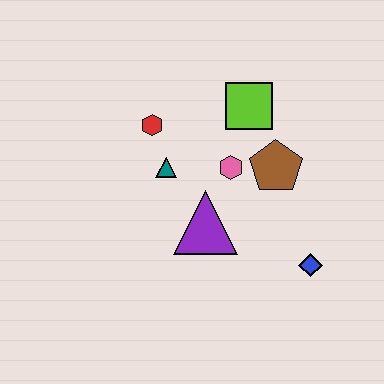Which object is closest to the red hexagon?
The teal triangle is closest to the red hexagon.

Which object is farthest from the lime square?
The blue diamond is farthest from the lime square.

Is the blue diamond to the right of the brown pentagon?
Yes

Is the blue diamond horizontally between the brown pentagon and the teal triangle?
No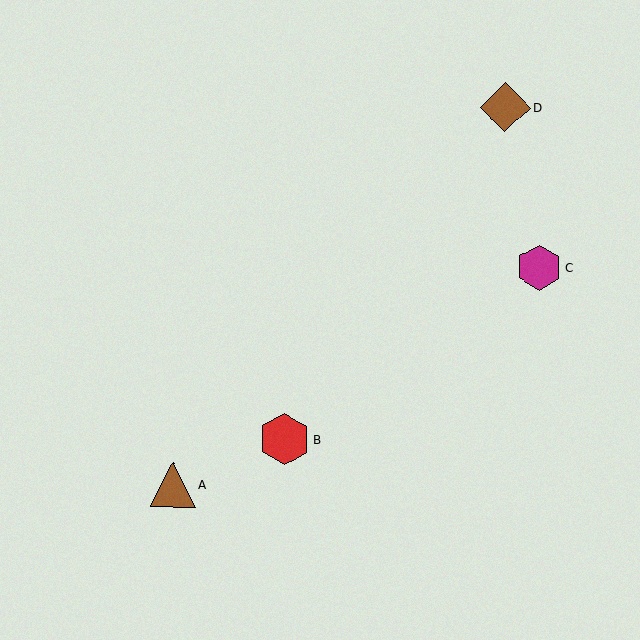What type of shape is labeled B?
Shape B is a red hexagon.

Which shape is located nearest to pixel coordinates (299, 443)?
The red hexagon (labeled B) at (284, 439) is nearest to that location.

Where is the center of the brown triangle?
The center of the brown triangle is at (173, 484).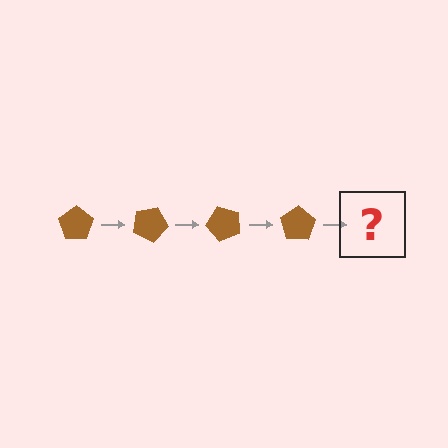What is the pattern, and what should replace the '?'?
The pattern is that the pentagon rotates 25 degrees each step. The '?' should be a brown pentagon rotated 100 degrees.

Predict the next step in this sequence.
The next step is a brown pentagon rotated 100 degrees.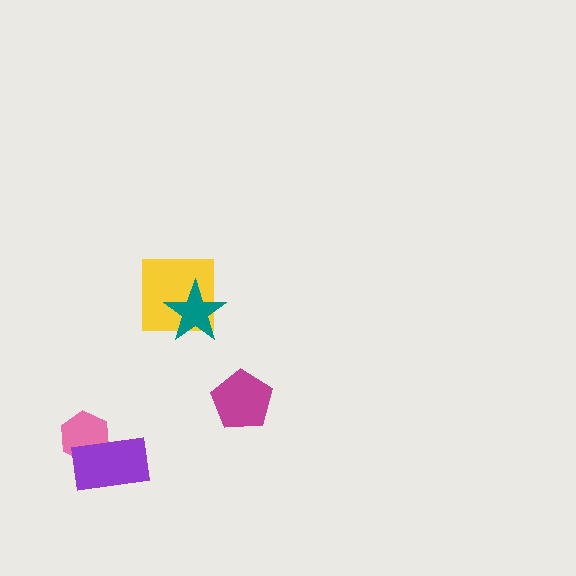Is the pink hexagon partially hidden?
Yes, it is partially covered by another shape.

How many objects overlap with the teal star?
1 object overlaps with the teal star.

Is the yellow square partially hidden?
Yes, it is partially covered by another shape.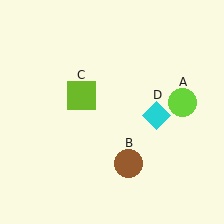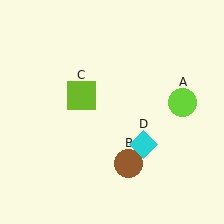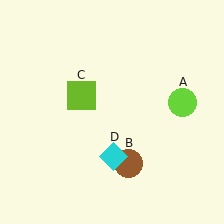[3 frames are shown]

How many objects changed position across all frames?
1 object changed position: cyan diamond (object D).